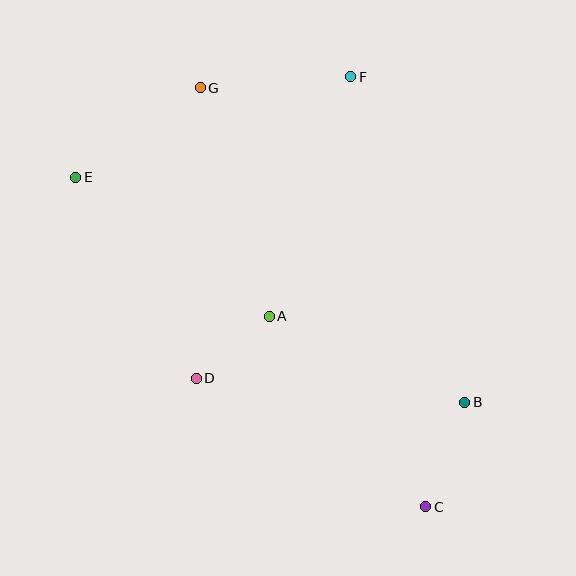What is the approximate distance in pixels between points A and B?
The distance between A and B is approximately 214 pixels.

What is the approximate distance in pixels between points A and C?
The distance between A and C is approximately 247 pixels.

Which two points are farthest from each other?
Points C and E are farthest from each other.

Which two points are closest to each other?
Points A and D are closest to each other.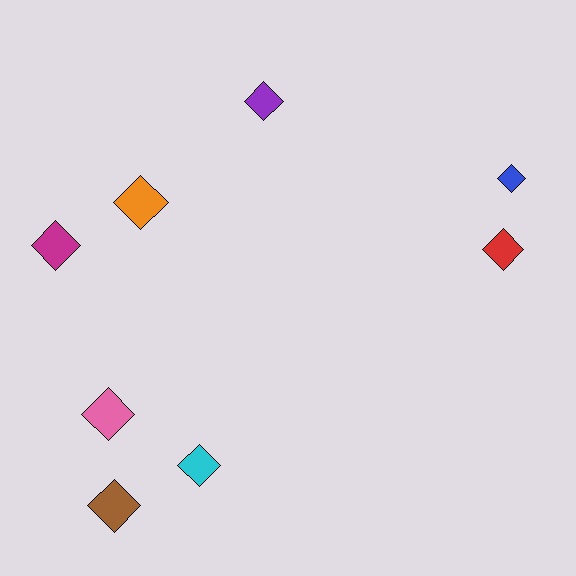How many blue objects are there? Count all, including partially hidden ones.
There is 1 blue object.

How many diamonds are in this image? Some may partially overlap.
There are 8 diamonds.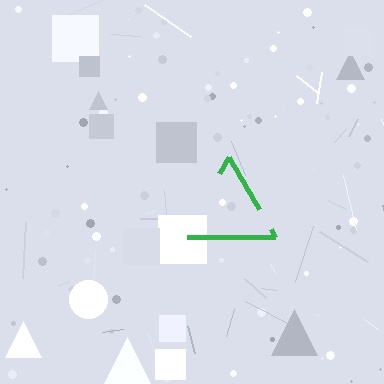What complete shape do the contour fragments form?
The contour fragments form a triangle.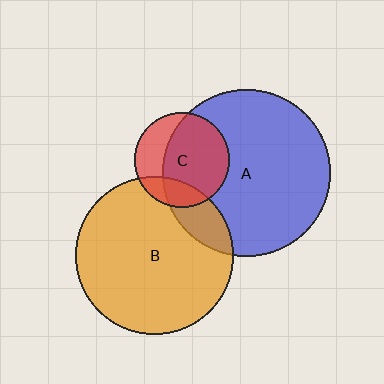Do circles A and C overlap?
Yes.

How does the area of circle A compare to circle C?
Approximately 3.1 times.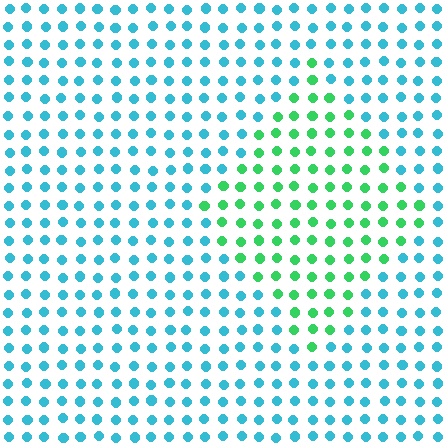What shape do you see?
I see a diamond.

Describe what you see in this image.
The image is filled with small cyan elements in a uniform arrangement. A diamond-shaped region is visible where the elements are tinted to a slightly different hue, forming a subtle color boundary.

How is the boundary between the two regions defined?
The boundary is defined purely by a slight shift in hue (about 52 degrees). Spacing, size, and orientation are identical on both sides.